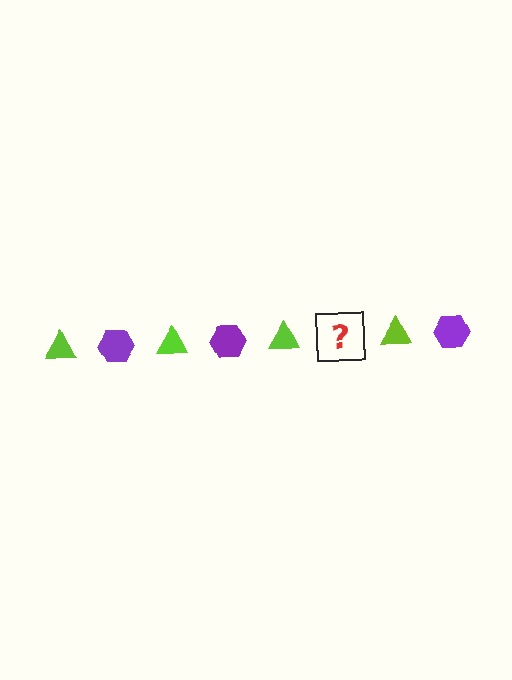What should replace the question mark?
The question mark should be replaced with a purple hexagon.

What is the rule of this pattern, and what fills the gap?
The rule is that the pattern alternates between lime triangle and purple hexagon. The gap should be filled with a purple hexagon.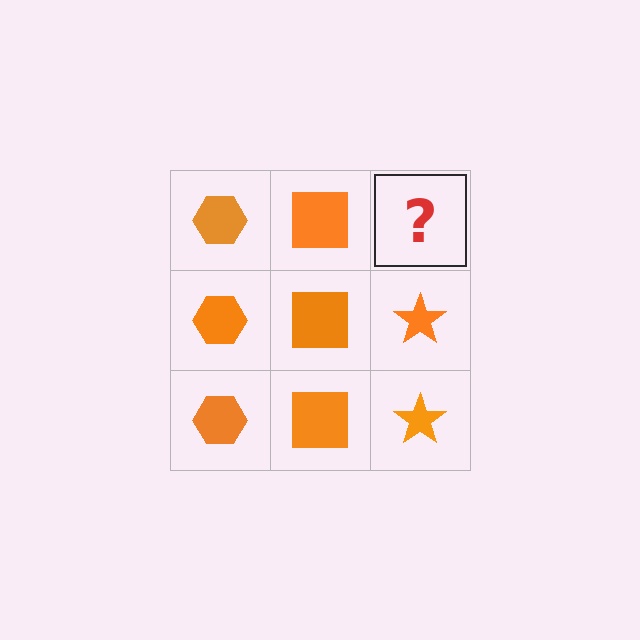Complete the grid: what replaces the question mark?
The question mark should be replaced with an orange star.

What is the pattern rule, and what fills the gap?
The rule is that each column has a consistent shape. The gap should be filled with an orange star.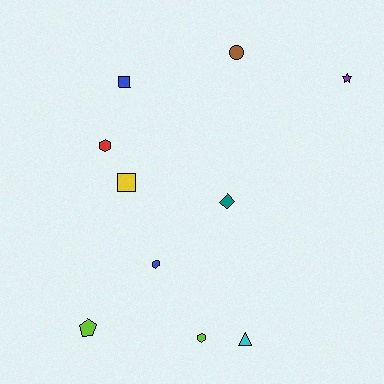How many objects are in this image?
There are 10 objects.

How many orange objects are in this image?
There are no orange objects.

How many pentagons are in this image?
There is 1 pentagon.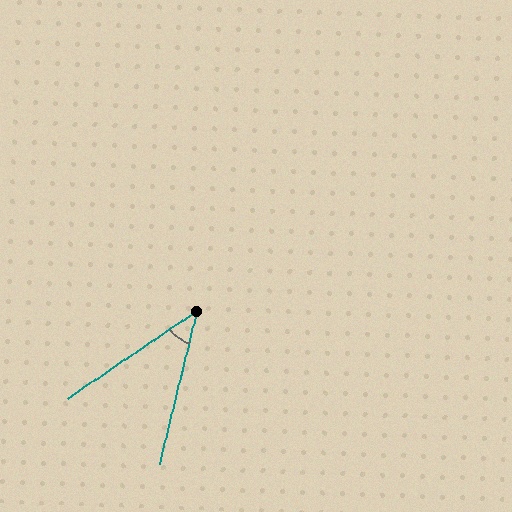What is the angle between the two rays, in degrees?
Approximately 42 degrees.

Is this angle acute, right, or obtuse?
It is acute.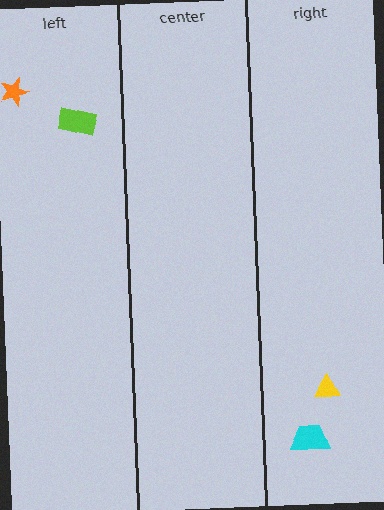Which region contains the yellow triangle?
The right region.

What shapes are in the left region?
The orange star, the lime rectangle.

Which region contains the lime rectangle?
The left region.